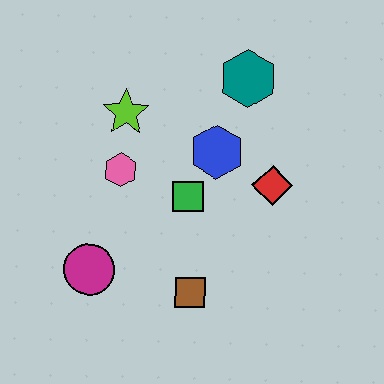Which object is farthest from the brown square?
The teal hexagon is farthest from the brown square.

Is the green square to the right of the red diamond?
No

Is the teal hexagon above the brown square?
Yes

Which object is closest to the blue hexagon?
The green square is closest to the blue hexagon.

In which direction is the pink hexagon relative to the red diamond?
The pink hexagon is to the left of the red diamond.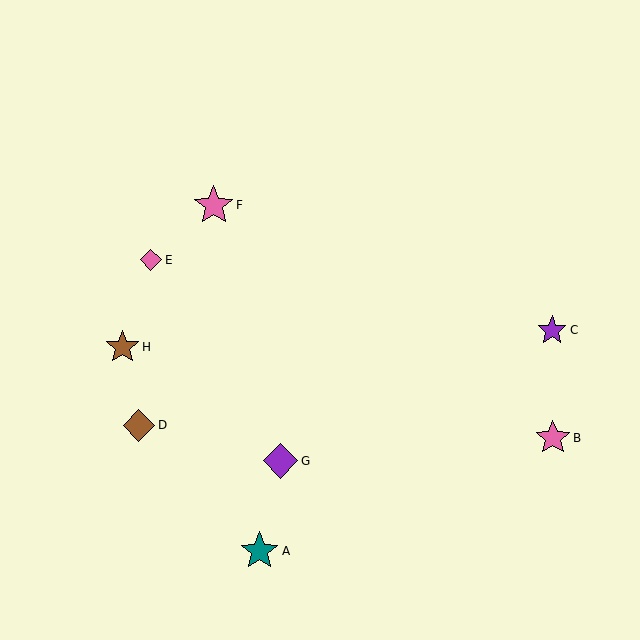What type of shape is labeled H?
Shape H is a brown star.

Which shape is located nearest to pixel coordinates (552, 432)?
The pink star (labeled B) at (553, 438) is nearest to that location.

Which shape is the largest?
The pink star (labeled F) is the largest.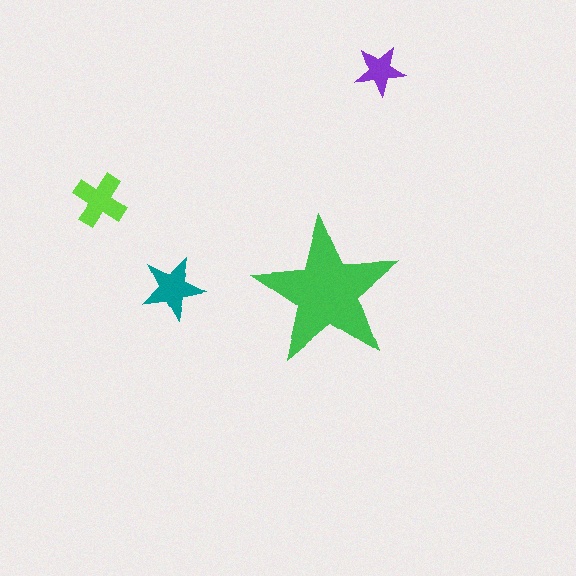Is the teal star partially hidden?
No, the teal star is fully visible.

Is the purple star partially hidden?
No, the purple star is fully visible.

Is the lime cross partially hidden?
No, the lime cross is fully visible.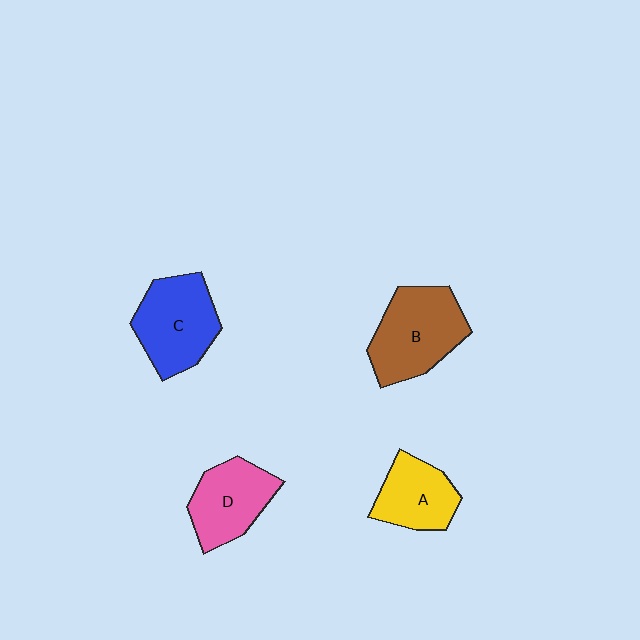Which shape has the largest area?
Shape B (brown).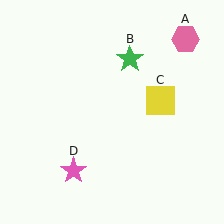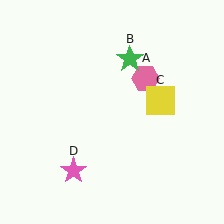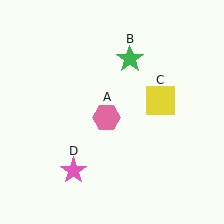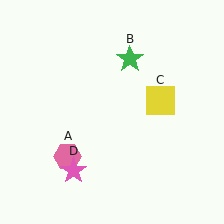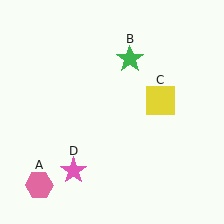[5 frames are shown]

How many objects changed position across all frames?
1 object changed position: pink hexagon (object A).